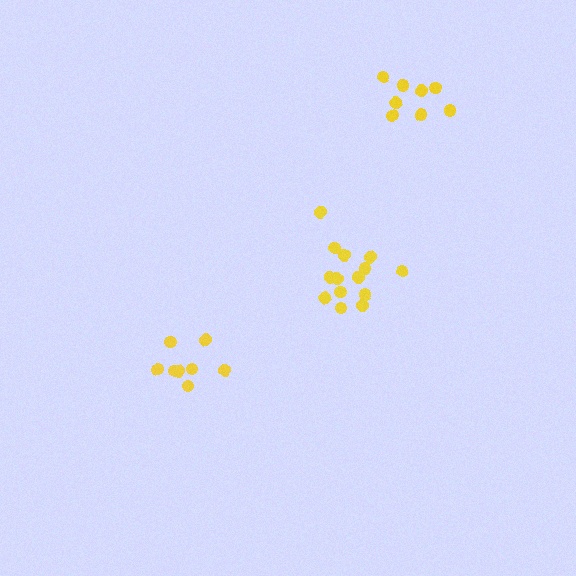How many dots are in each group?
Group 1: 14 dots, Group 2: 8 dots, Group 3: 8 dots (30 total).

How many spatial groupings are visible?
There are 3 spatial groupings.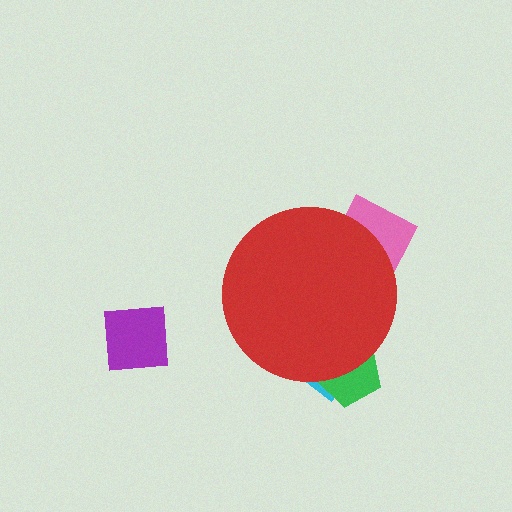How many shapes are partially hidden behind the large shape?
3 shapes are partially hidden.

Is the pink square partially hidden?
Yes, the pink square is partially hidden behind the red circle.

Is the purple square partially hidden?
No, the purple square is fully visible.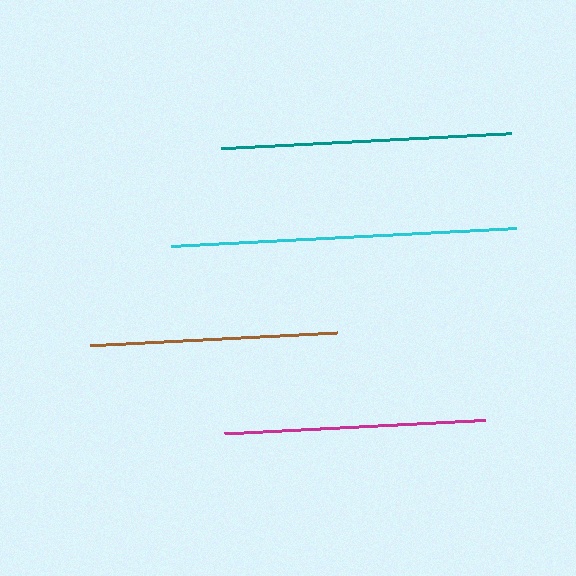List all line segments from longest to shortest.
From longest to shortest: cyan, teal, magenta, brown.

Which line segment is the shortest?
The brown line is the shortest at approximately 247 pixels.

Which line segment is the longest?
The cyan line is the longest at approximately 346 pixels.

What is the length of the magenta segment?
The magenta segment is approximately 261 pixels long.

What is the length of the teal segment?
The teal segment is approximately 291 pixels long.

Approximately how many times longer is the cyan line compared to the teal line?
The cyan line is approximately 1.2 times the length of the teal line.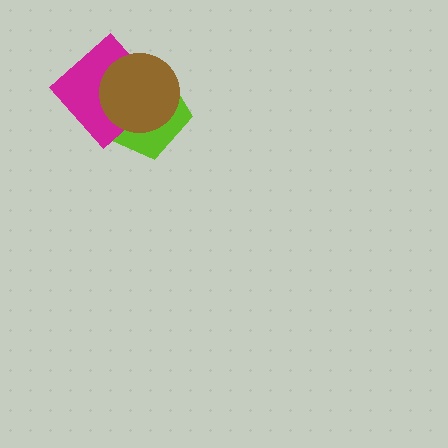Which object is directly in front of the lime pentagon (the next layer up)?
The magenta diamond is directly in front of the lime pentagon.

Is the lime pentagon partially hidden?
Yes, it is partially covered by another shape.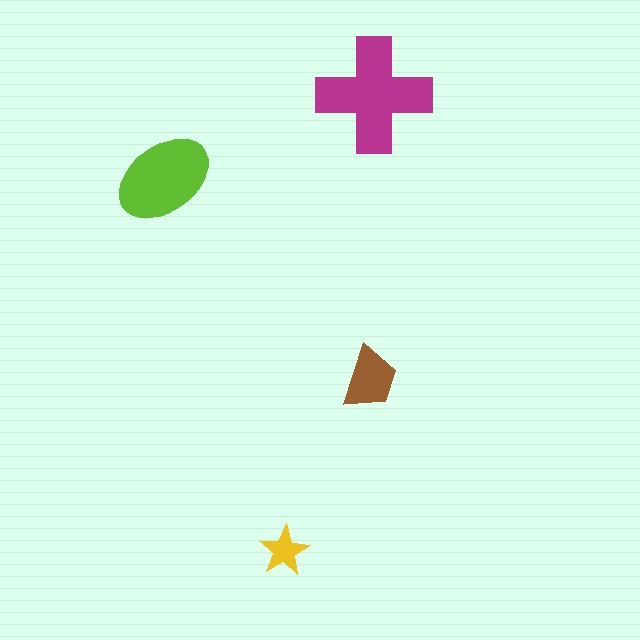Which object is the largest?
The magenta cross.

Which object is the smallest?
The yellow star.